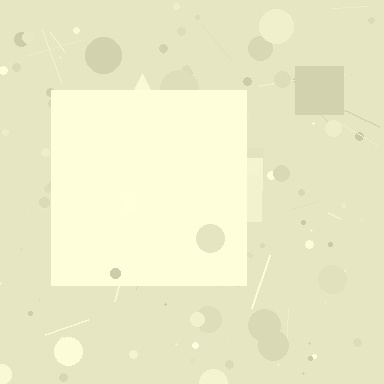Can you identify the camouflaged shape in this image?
The camouflaged shape is a square.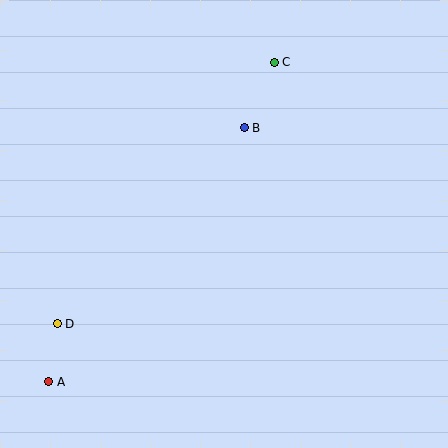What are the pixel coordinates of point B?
Point B is at (244, 128).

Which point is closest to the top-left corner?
Point B is closest to the top-left corner.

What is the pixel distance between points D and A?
The distance between D and A is 58 pixels.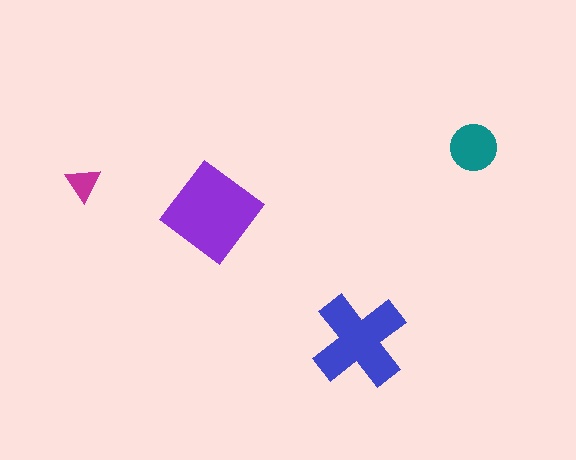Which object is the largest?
The purple diamond.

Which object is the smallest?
The magenta triangle.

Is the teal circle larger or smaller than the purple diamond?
Smaller.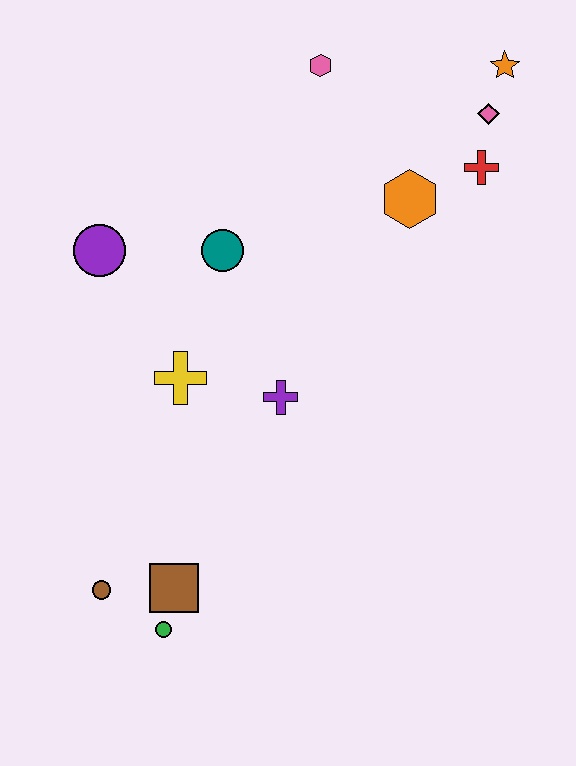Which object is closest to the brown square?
The green circle is closest to the brown square.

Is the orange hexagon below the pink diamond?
Yes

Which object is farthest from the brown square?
The orange star is farthest from the brown square.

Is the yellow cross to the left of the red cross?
Yes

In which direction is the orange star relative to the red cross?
The orange star is above the red cross.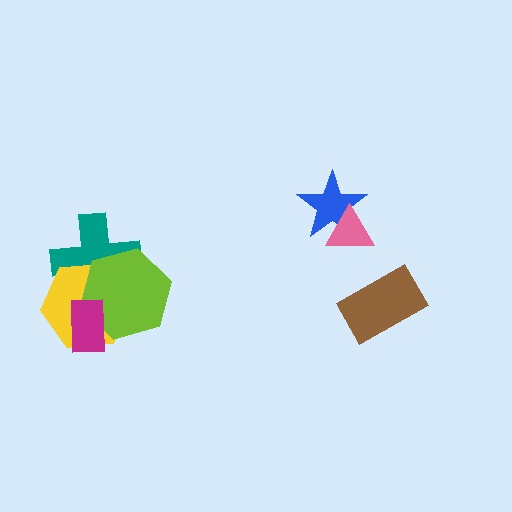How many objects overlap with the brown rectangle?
0 objects overlap with the brown rectangle.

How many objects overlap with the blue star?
1 object overlaps with the blue star.